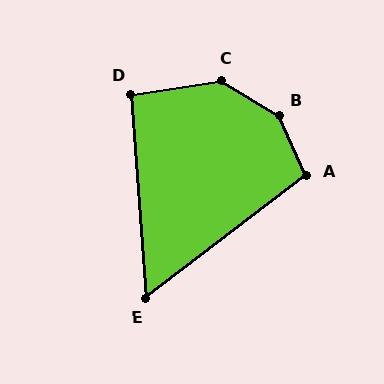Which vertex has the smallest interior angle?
E, at approximately 57 degrees.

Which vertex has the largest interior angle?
B, at approximately 146 degrees.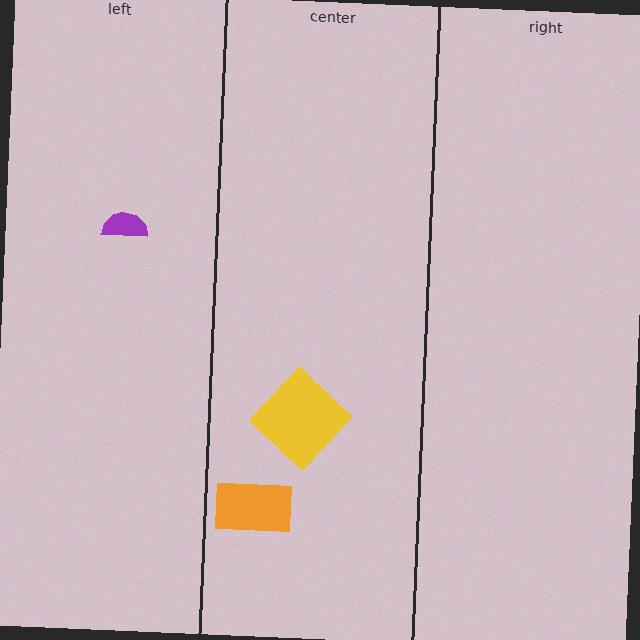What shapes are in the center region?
The yellow diamond, the orange rectangle.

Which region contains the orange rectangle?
The center region.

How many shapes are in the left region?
1.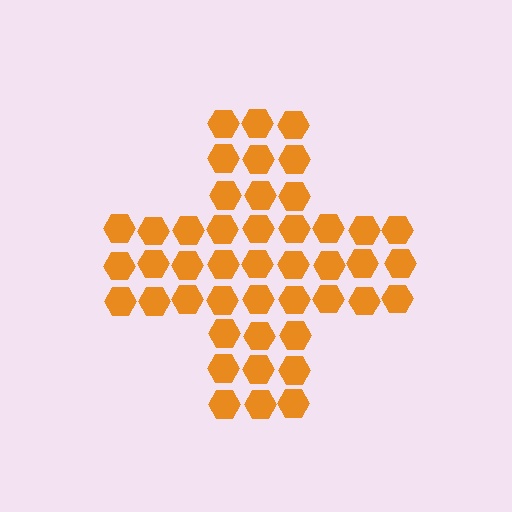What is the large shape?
The large shape is a cross.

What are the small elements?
The small elements are hexagons.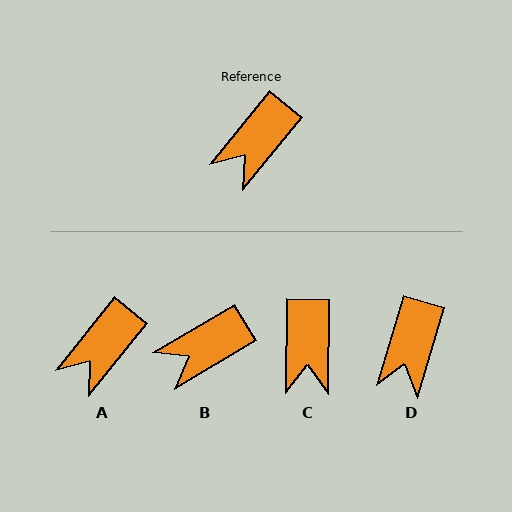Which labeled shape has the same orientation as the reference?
A.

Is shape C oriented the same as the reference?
No, it is off by about 38 degrees.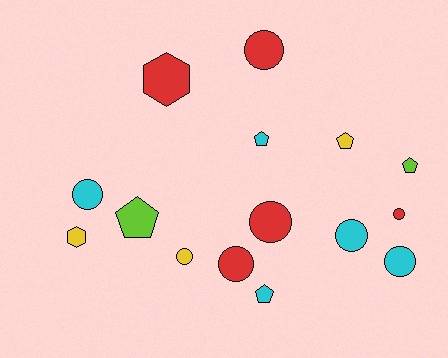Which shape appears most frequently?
Circle, with 8 objects.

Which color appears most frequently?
Red, with 5 objects.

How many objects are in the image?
There are 15 objects.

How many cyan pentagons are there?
There are 2 cyan pentagons.